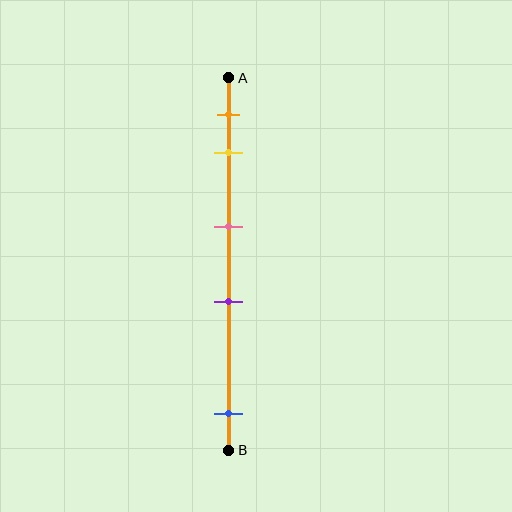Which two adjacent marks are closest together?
The orange and yellow marks are the closest adjacent pair.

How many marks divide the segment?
There are 5 marks dividing the segment.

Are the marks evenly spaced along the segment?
No, the marks are not evenly spaced.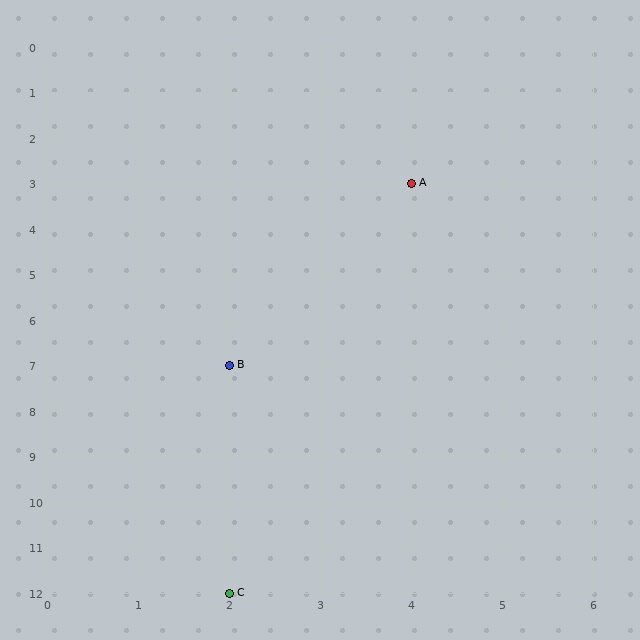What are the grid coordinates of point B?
Point B is at grid coordinates (2, 7).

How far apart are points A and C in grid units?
Points A and C are 2 columns and 9 rows apart (about 9.2 grid units diagonally).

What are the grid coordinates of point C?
Point C is at grid coordinates (2, 12).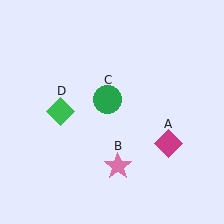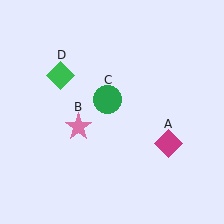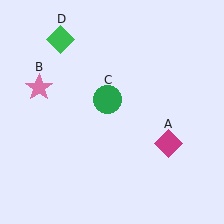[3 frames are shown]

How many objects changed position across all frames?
2 objects changed position: pink star (object B), green diamond (object D).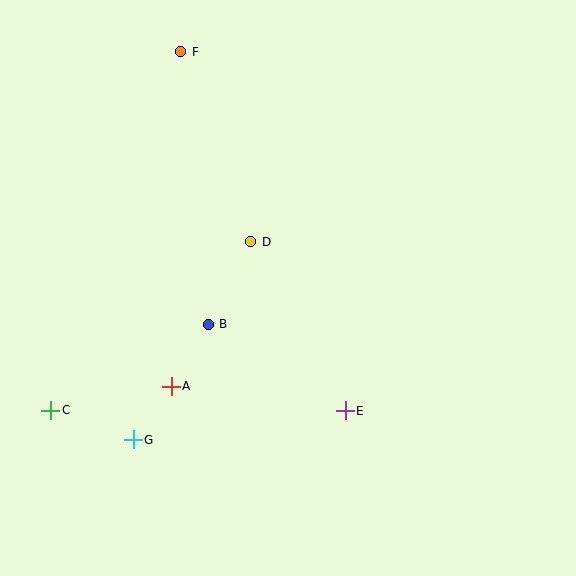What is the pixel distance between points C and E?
The distance between C and E is 295 pixels.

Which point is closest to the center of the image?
Point D at (251, 242) is closest to the center.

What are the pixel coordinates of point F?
Point F is at (181, 52).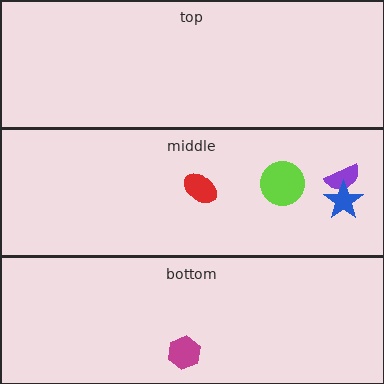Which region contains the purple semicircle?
The middle region.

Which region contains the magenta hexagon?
The bottom region.